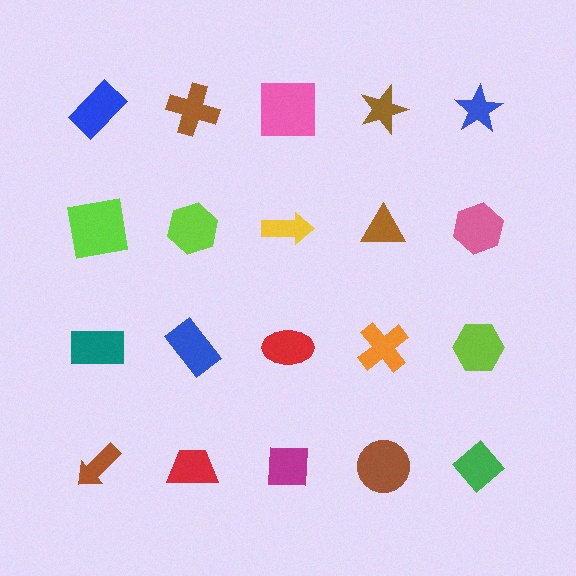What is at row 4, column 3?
A magenta square.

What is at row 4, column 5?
A green diamond.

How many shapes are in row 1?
5 shapes.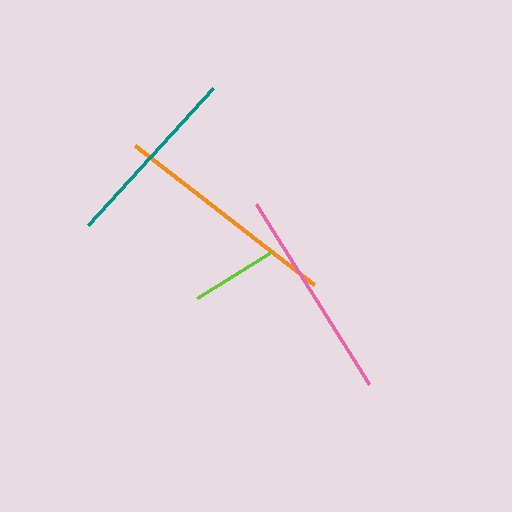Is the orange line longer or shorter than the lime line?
The orange line is longer than the lime line.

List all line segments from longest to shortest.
From longest to shortest: orange, pink, teal, lime.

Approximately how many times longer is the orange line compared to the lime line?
The orange line is approximately 2.6 times the length of the lime line.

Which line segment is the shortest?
The lime line is the shortest at approximately 87 pixels.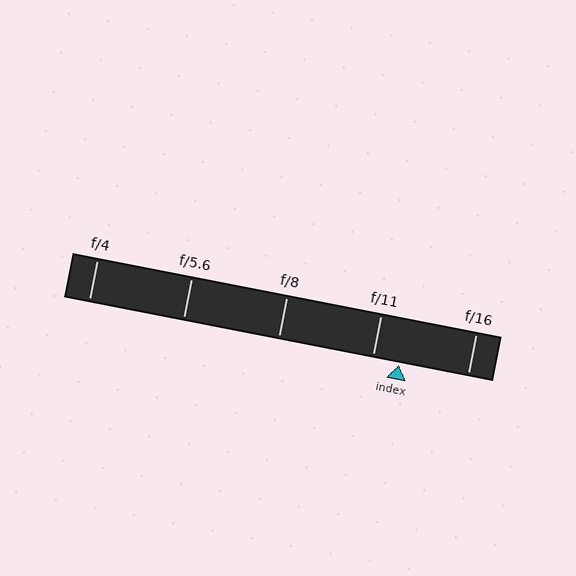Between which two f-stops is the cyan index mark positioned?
The index mark is between f/11 and f/16.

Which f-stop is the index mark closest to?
The index mark is closest to f/11.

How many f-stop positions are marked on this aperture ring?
There are 5 f-stop positions marked.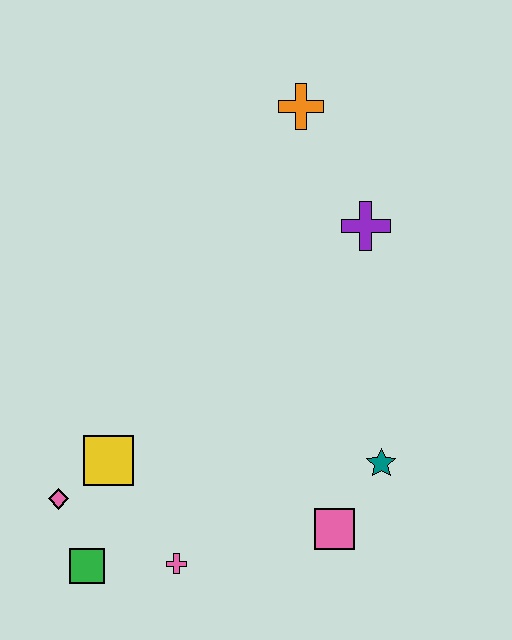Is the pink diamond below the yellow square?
Yes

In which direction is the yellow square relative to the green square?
The yellow square is above the green square.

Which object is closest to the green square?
The pink diamond is closest to the green square.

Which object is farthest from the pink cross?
The orange cross is farthest from the pink cross.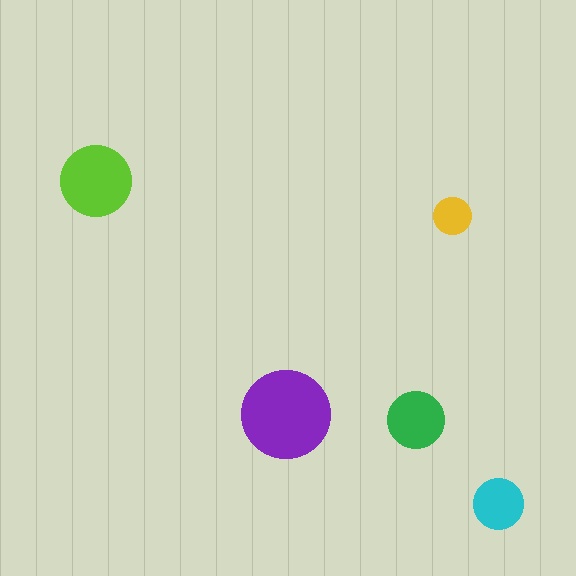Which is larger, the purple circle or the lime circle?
The purple one.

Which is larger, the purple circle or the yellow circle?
The purple one.